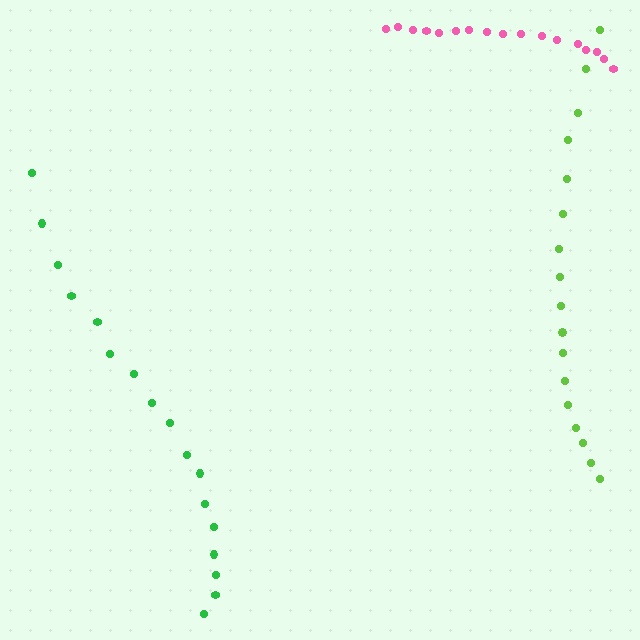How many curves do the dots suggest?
There are 3 distinct paths.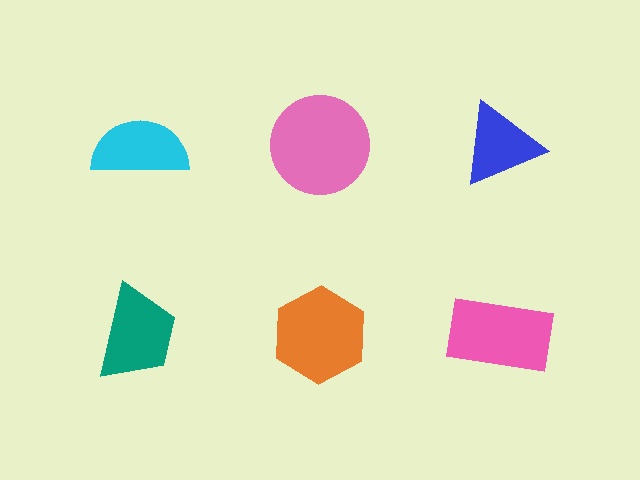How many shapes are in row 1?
3 shapes.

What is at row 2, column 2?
An orange hexagon.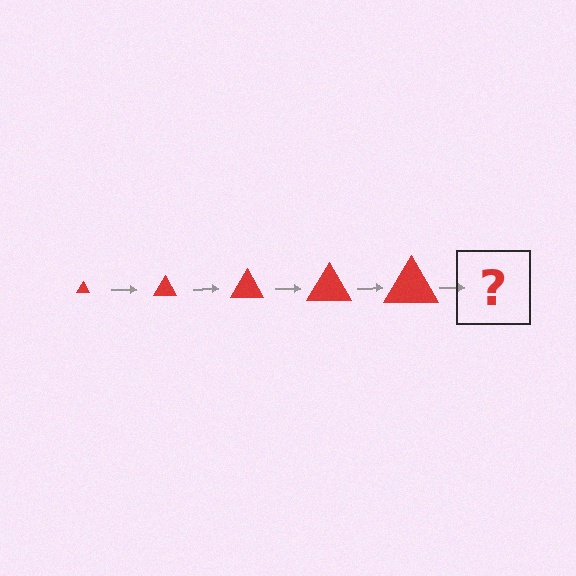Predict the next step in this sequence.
The next step is a red triangle, larger than the previous one.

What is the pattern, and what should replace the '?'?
The pattern is that the triangle gets progressively larger each step. The '?' should be a red triangle, larger than the previous one.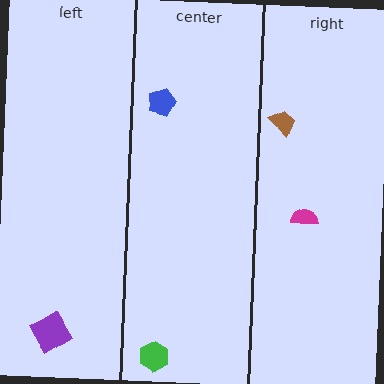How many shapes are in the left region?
1.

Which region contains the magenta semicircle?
The right region.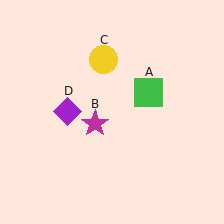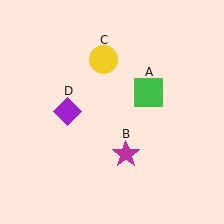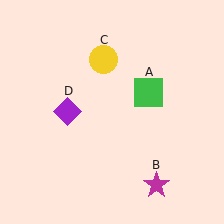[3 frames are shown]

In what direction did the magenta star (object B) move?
The magenta star (object B) moved down and to the right.